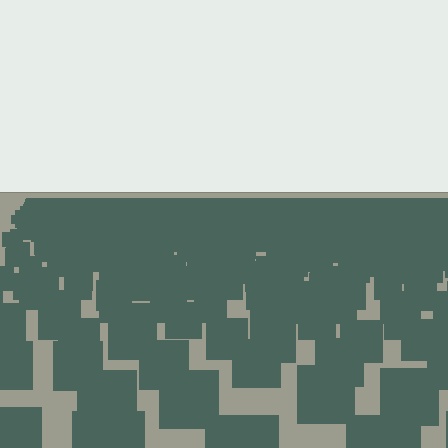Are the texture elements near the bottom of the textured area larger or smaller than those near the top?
Larger. Near the bottom, elements are closer to the viewer and appear at a bigger on-screen size.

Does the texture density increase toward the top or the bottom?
Density increases toward the top.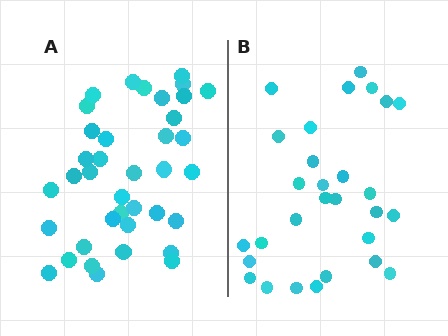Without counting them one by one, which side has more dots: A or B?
Region A (the left region) has more dots.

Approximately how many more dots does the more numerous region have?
Region A has roughly 8 or so more dots than region B.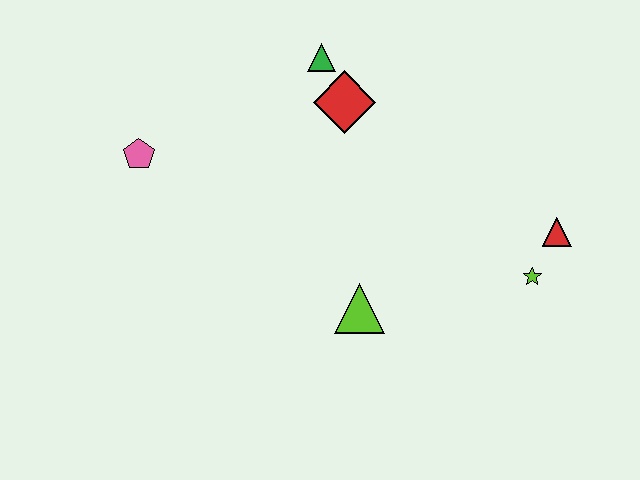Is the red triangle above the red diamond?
No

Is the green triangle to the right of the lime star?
No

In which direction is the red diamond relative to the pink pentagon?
The red diamond is to the right of the pink pentagon.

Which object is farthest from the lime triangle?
The pink pentagon is farthest from the lime triangle.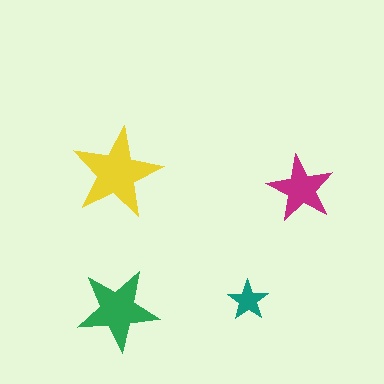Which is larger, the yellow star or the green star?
The yellow one.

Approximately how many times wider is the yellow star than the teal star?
About 2 times wider.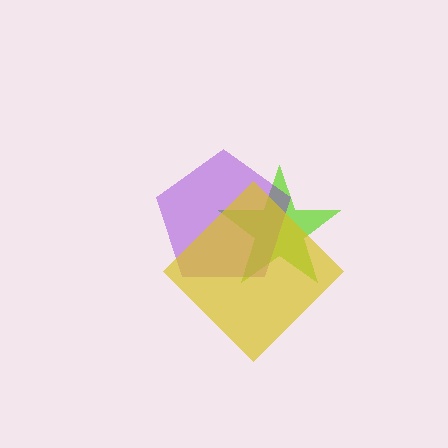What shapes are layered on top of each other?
The layered shapes are: a lime star, a purple pentagon, a yellow diamond.